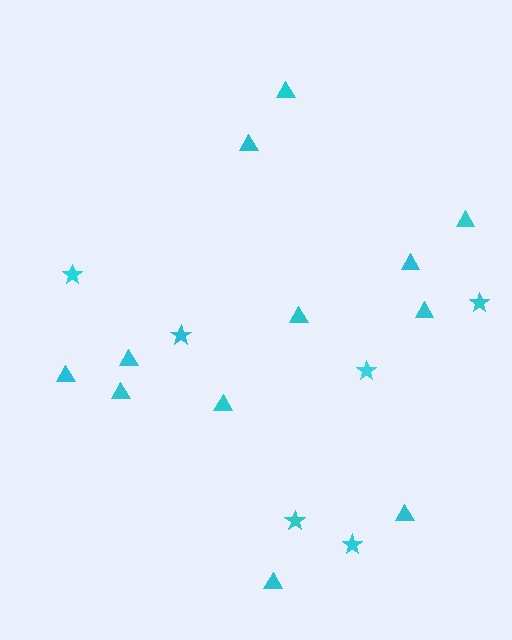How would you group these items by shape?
There are 2 groups: one group of triangles (12) and one group of stars (6).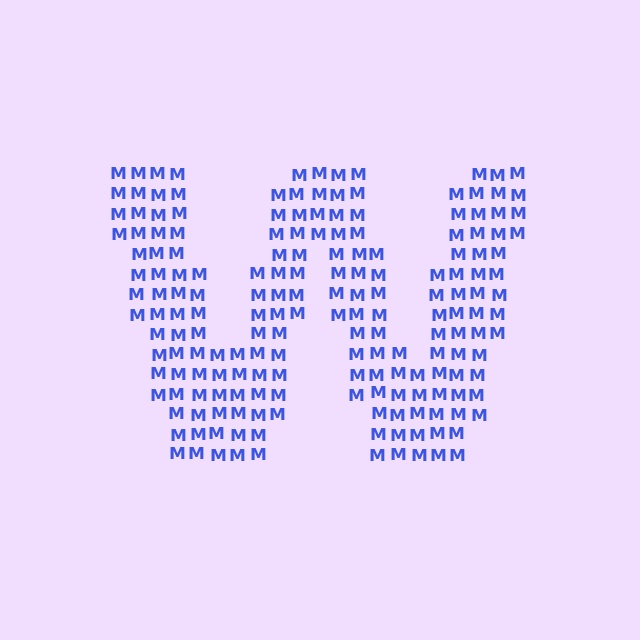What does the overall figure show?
The overall figure shows the letter W.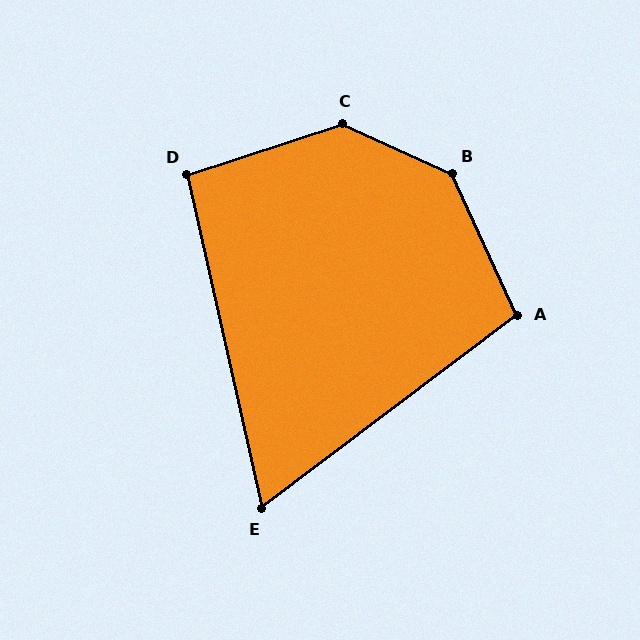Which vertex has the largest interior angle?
B, at approximately 139 degrees.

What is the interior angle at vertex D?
Approximately 95 degrees (obtuse).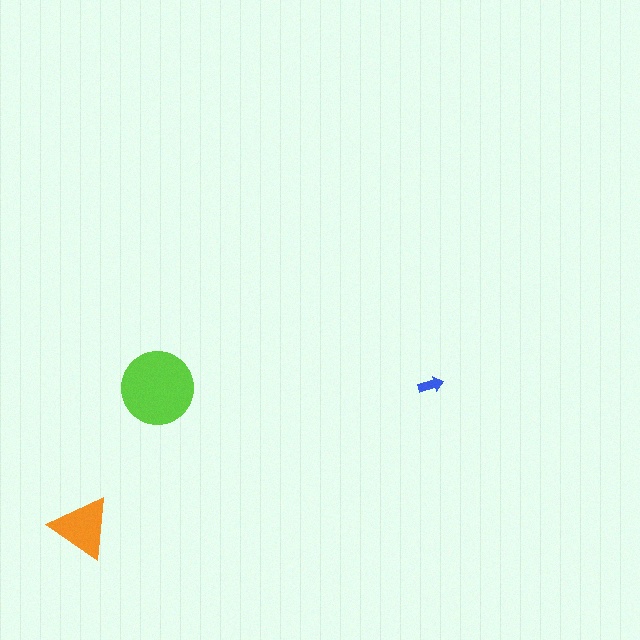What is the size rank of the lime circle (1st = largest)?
1st.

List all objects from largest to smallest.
The lime circle, the orange triangle, the blue arrow.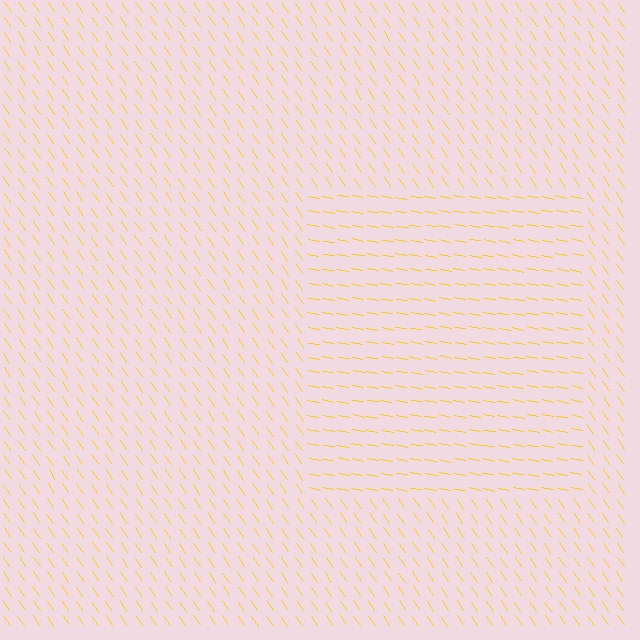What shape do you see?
I see a rectangle.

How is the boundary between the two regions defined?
The boundary is defined purely by a change in line orientation (approximately 45 degrees difference). All lines are the same color and thickness.